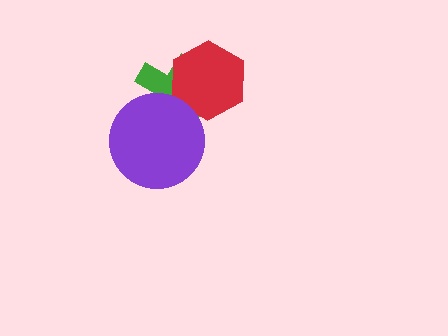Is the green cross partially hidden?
Yes, it is partially covered by another shape.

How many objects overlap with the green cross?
2 objects overlap with the green cross.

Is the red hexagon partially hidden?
No, no other shape covers it.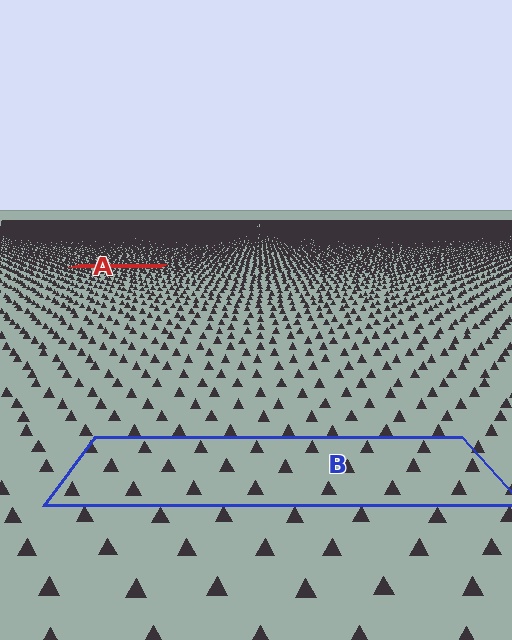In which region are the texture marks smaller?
The texture marks are smaller in region A, because it is farther away.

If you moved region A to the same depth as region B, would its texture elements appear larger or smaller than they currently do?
They would appear larger. At a closer depth, the same texture elements are projected at a bigger on-screen size.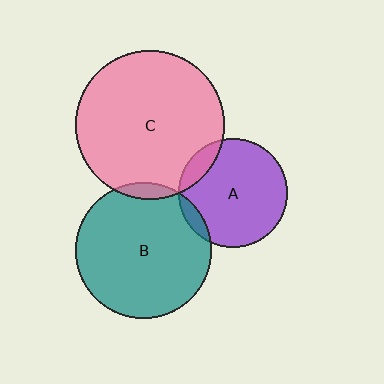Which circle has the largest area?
Circle C (pink).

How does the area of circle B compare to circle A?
Approximately 1.6 times.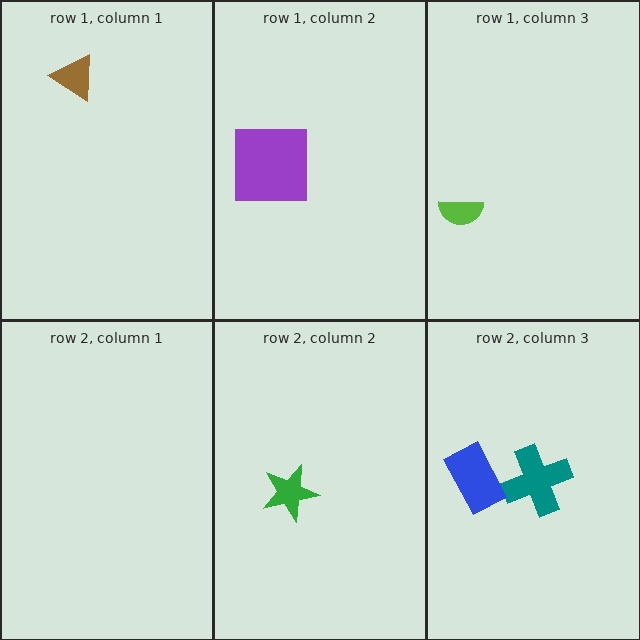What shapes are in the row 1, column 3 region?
The lime semicircle.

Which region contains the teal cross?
The row 2, column 3 region.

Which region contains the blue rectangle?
The row 2, column 3 region.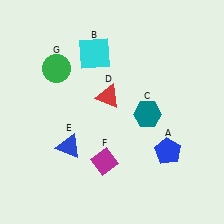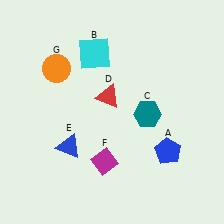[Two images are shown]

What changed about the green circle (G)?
In Image 1, G is green. In Image 2, it changed to orange.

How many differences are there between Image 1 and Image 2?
There is 1 difference between the two images.